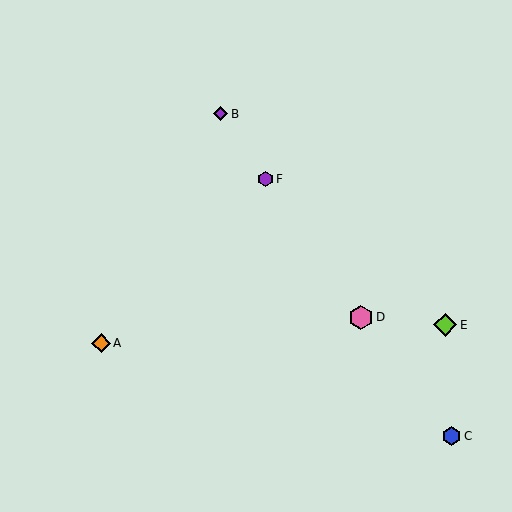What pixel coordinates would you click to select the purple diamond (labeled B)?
Click at (220, 114) to select the purple diamond B.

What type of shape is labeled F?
Shape F is a purple hexagon.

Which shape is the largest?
The pink hexagon (labeled D) is the largest.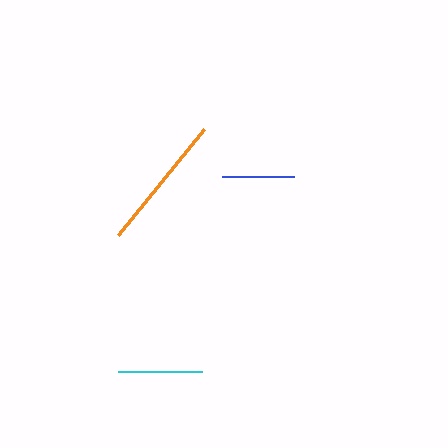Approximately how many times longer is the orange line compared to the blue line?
The orange line is approximately 1.9 times the length of the blue line.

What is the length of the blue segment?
The blue segment is approximately 73 pixels long.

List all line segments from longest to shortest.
From longest to shortest: orange, cyan, blue.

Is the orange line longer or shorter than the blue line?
The orange line is longer than the blue line.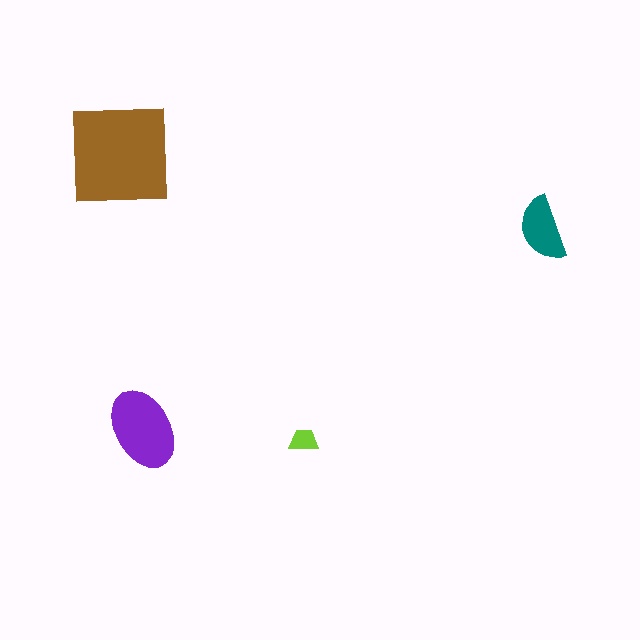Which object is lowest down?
The lime trapezoid is bottommost.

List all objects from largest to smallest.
The brown square, the purple ellipse, the teal semicircle, the lime trapezoid.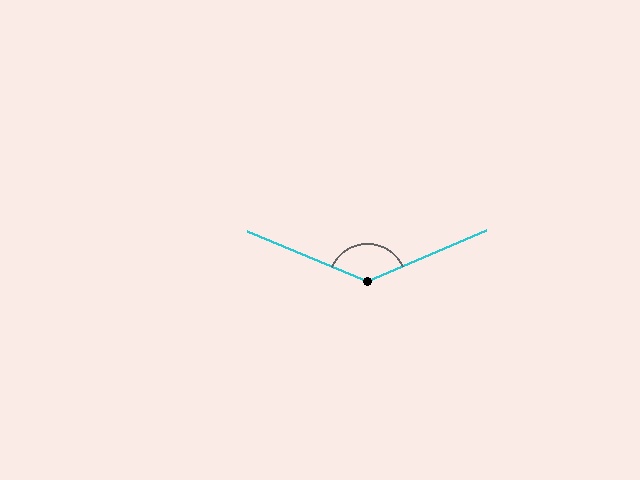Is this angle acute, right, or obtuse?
It is obtuse.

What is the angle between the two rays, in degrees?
Approximately 134 degrees.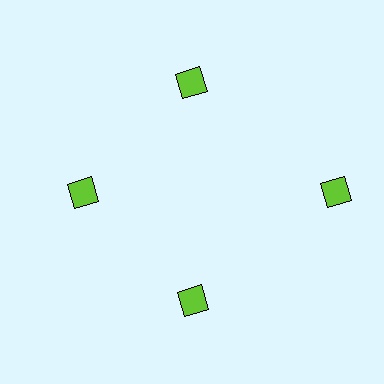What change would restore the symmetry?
The symmetry would be restored by moving it inward, back onto the ring so that all 4 squares sit at equal angles and equal distance from the center.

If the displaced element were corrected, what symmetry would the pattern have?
It would have 4-fold rotational symmetry — the pattern would map onto itself every 90 degrees.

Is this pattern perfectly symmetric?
No. The 4 lime squares are arranged in a ring, but one element near the 3 o'clock position is pushed outward from the center, breaking the 4-fold rotational symmetry.